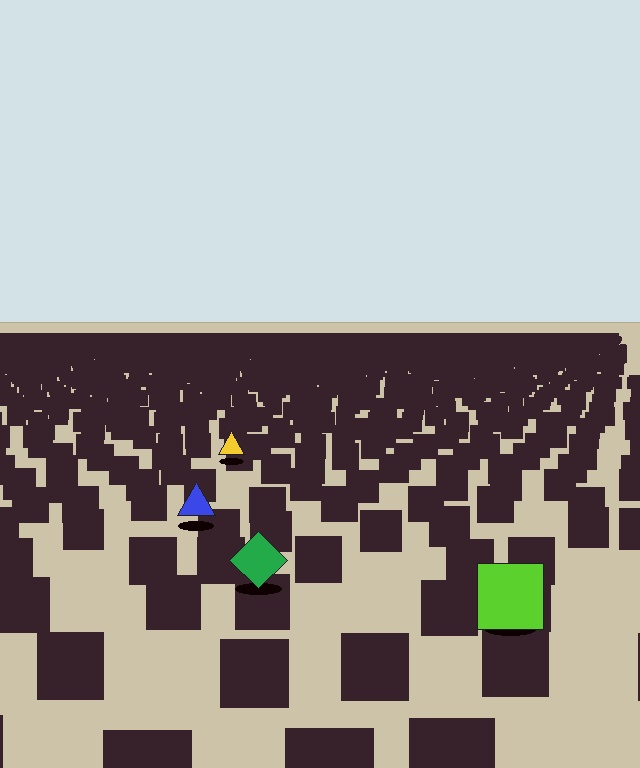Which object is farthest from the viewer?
The yellow triangle is farthest from the viewer. It appears smaller and the ground texture around it is denser.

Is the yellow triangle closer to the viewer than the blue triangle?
No. The blue triangle is closer — you can tell from the texture gradient: the ground texture is coarser near it.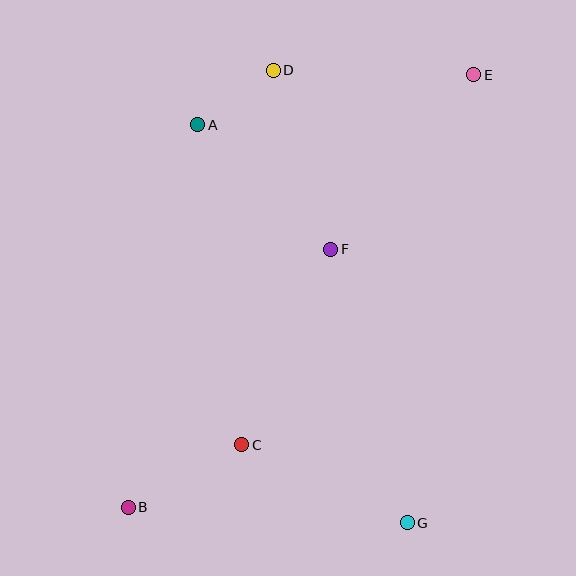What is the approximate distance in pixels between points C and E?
The distance between C and E is approximately 437 pixels.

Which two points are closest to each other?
Points A and D are closest to each other.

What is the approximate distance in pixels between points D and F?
The distance between D and F is approximately 188 pixels.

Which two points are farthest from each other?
Points B and E are farthest from each other.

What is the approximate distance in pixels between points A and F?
The distance between A and F is approximately 182 pixels.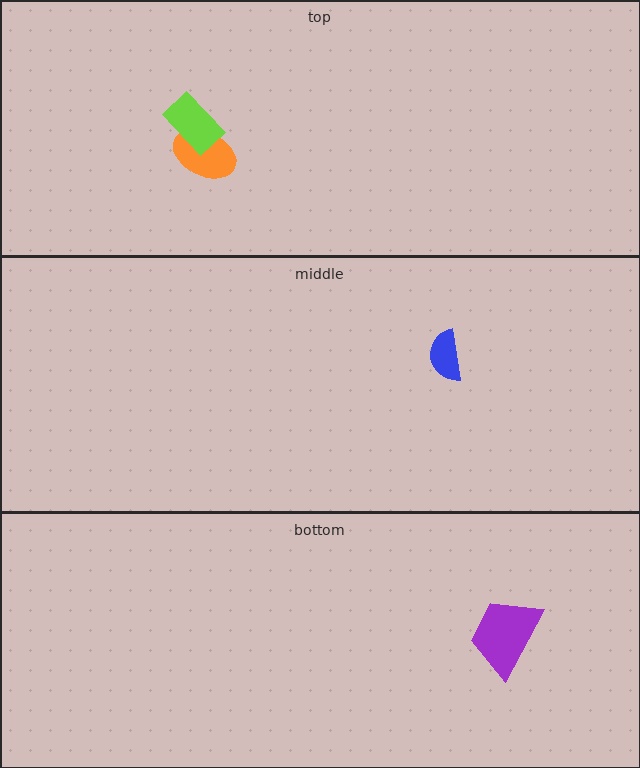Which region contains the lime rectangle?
The top region.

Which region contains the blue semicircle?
The middle region.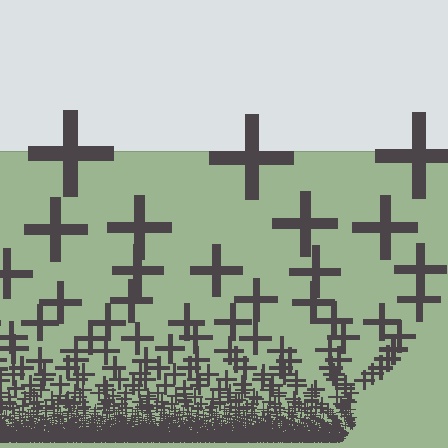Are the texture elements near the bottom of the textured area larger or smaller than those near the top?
Smaller. The gradient is inverted — elements near the bottom are smaller and denser.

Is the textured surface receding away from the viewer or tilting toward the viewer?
The surface appears to tilt toward the viewer. Texture elements get larger and sparser toward the top.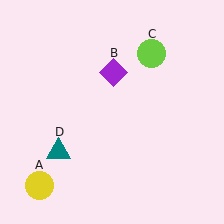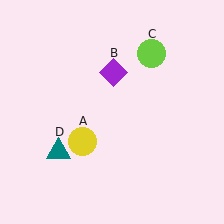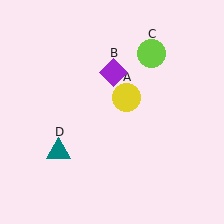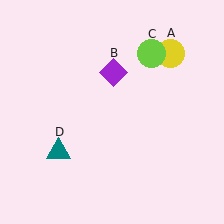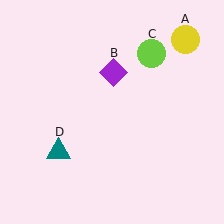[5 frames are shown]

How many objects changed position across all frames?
1 object changed position: yellow circle (object A).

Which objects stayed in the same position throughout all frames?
Purple diamond (object B) and lime circle (object C) and teal triangle (object D) remained stationary.